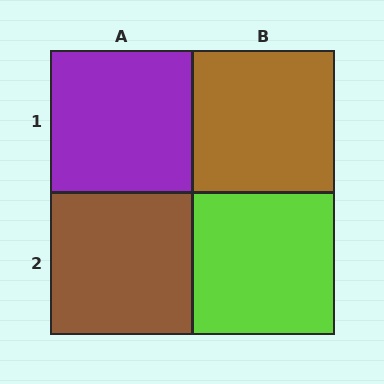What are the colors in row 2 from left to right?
Brown, lime.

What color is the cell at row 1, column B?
Brown.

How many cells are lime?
1 cell is lime.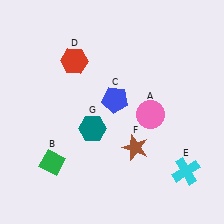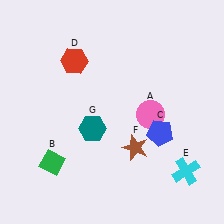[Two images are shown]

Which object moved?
The blue pentagon (C) moved right.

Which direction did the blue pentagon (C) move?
The blue pentagon (C) moved right.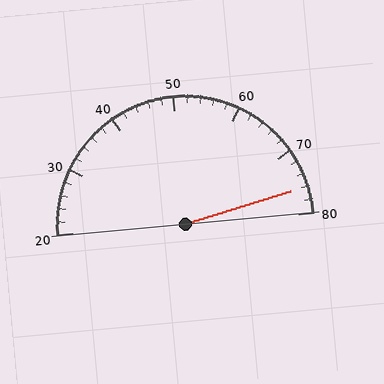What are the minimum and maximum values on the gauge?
The gauge ranges from 20 to 80.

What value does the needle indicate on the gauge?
The needle indicates approximately 76.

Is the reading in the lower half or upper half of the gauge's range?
The reading is in the upper half of the range (20 to 80).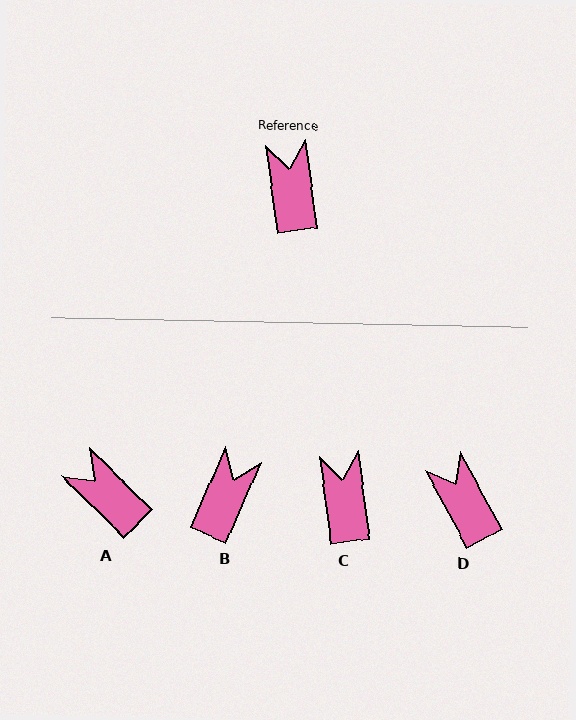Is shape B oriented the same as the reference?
No, it is off by about 31 degrees.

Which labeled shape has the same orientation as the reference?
C.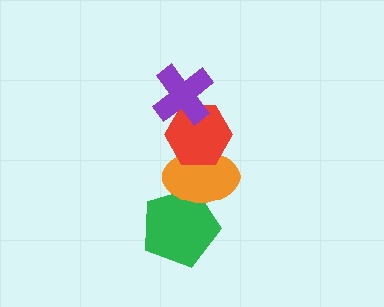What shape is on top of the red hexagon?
The purple cross is on top of the red hexagon.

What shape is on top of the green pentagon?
The orange ellipse is on top of the green pentagon.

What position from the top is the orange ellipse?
The orange ellipse is 3rd from the top.